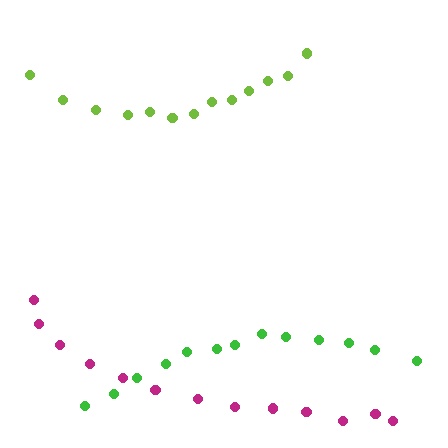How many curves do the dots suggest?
There are 3 distinct paths.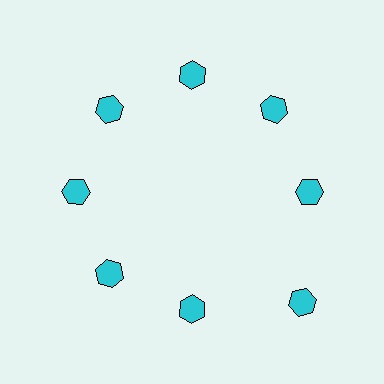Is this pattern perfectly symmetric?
No. The 8 cyan hexagons are arranged in a ring, but one element near the 4 o'clock position is pushed outward from the center, breaking the 8-fold rotational symmetry.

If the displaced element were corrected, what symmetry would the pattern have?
It would have 8-fold rotational symmetry — the pattern would map onto itself every 45 degrees.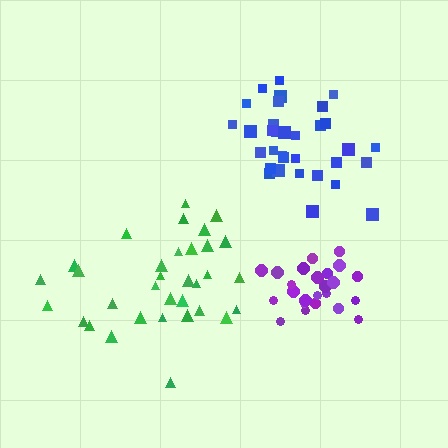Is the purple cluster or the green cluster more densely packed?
Purple.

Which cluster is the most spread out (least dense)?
Green.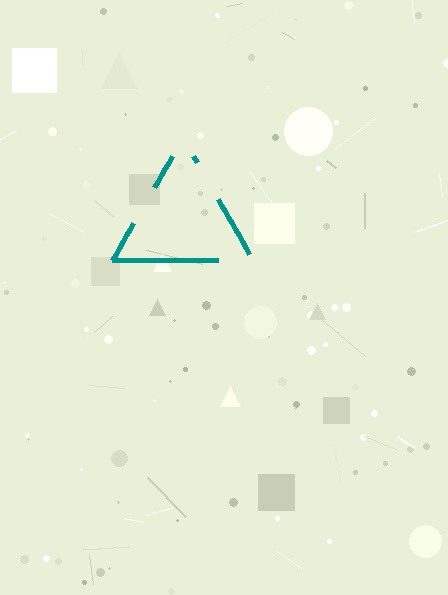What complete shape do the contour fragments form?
The contour fragments form a triangle.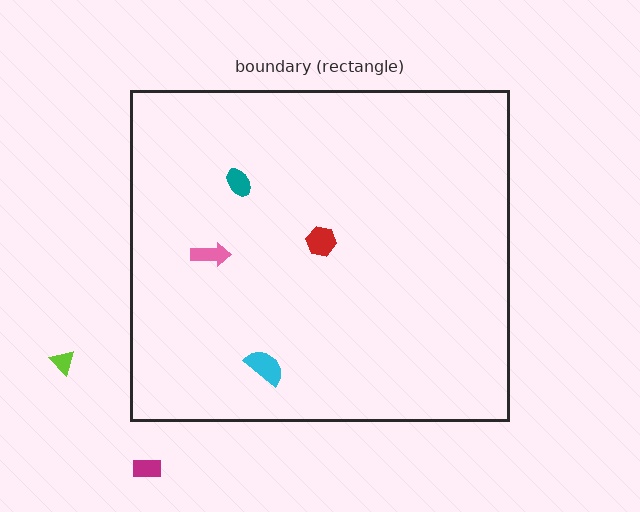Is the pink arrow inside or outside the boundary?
Inside.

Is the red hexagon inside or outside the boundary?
Inside.